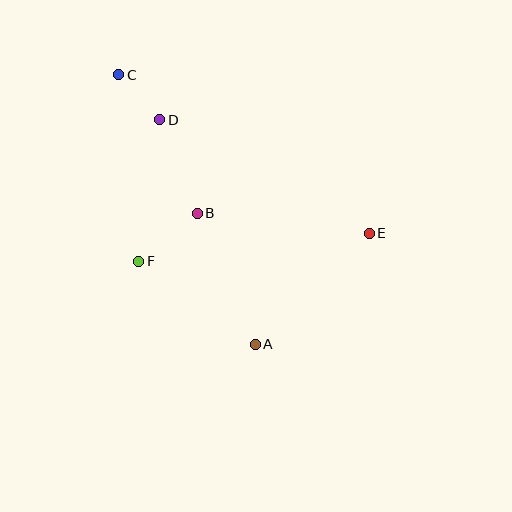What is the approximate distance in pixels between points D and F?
The distance between D and F is approximately 143 pixels.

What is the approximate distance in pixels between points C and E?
The distance between C and E is approximately 296 pixels.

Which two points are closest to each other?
Points C and D are closest to each other.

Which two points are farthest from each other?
Points A and C are farthest from each other.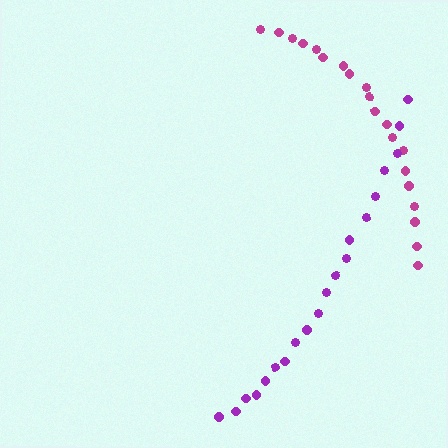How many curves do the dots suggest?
There are 2 distinct paths.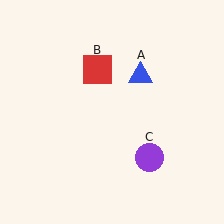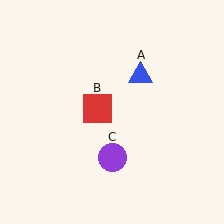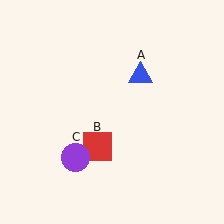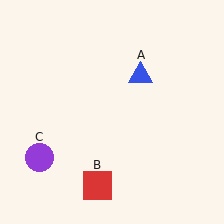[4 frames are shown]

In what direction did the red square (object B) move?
The red square (object B) moved down.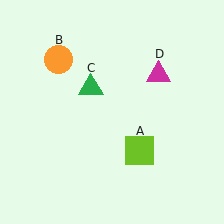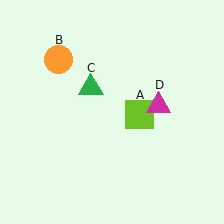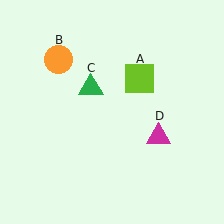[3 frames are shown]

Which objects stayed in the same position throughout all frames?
Orange circle (object B) and green triangle (object C) remained stationary.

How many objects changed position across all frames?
2 objects changed position: lime square (object A), magenta triangle (object D).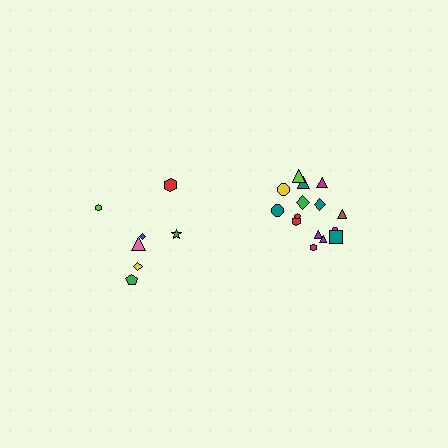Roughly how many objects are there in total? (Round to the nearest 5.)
Roughly 20 objects in total.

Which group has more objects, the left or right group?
The right group.